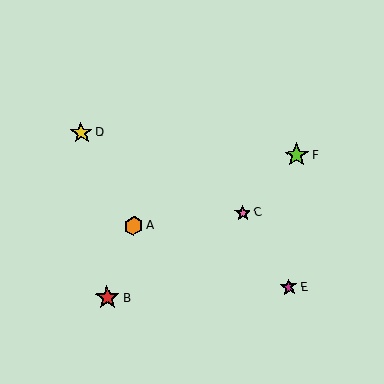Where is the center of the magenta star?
The center of the magenta star is at (289, 287).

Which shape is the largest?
The lime star (labeled F) is the largest.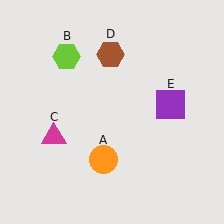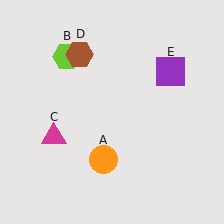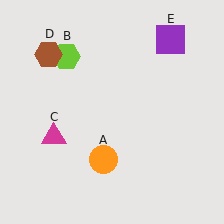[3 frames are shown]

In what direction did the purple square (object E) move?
The purple square (object E) moved up.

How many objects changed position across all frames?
2 objects changed position: brown hexagon (object D), purple square (object E).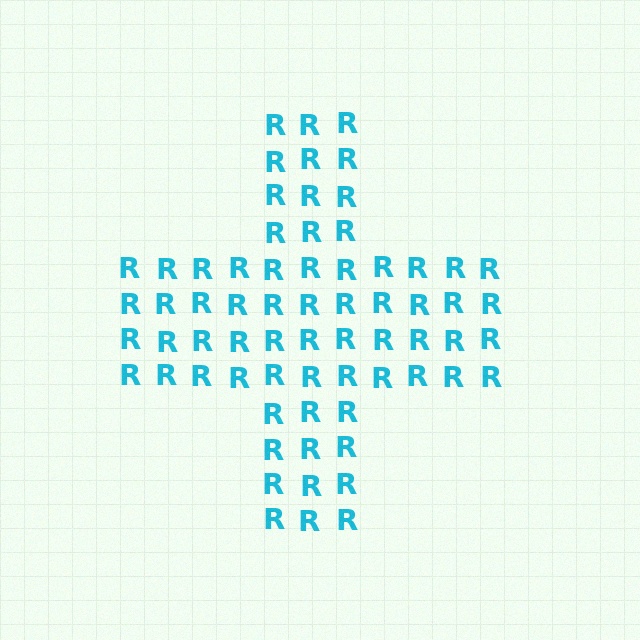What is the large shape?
The large shape is a cross.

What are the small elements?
The small elements are letter R's.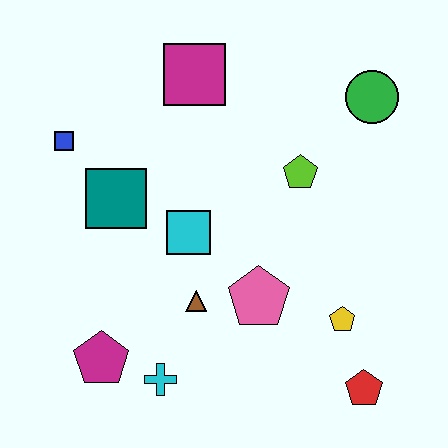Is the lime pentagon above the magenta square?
No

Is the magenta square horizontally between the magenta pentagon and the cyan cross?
No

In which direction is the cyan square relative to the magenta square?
The cyan square is below the magenta square.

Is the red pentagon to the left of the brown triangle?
No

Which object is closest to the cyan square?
The brown triangle is closest to the cyan square.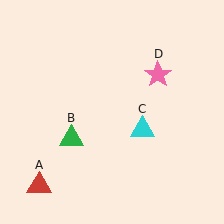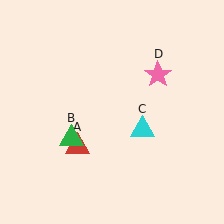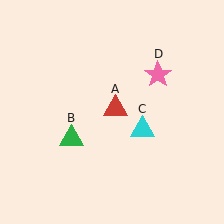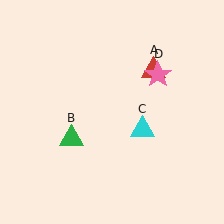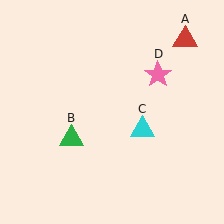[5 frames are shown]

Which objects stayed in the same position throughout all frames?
Green triangle (object B) and cyan triangle (object C) and pink star (object D) remained stationary.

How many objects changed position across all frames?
1 object changed position: red triangle (object A).